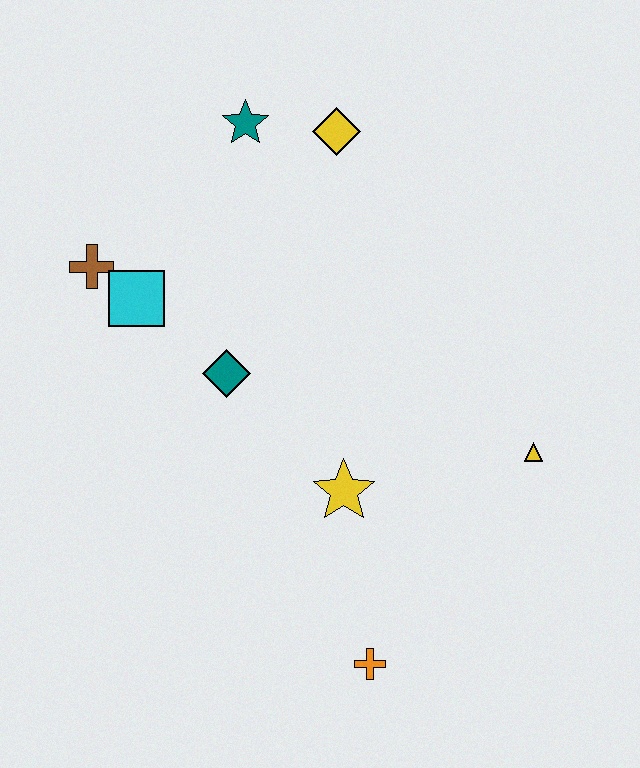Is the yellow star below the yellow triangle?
Yes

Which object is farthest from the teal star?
The orange cross is farthest from the teal star.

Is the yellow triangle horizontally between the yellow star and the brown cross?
No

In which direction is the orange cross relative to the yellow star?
The orange cross is below the yellow star.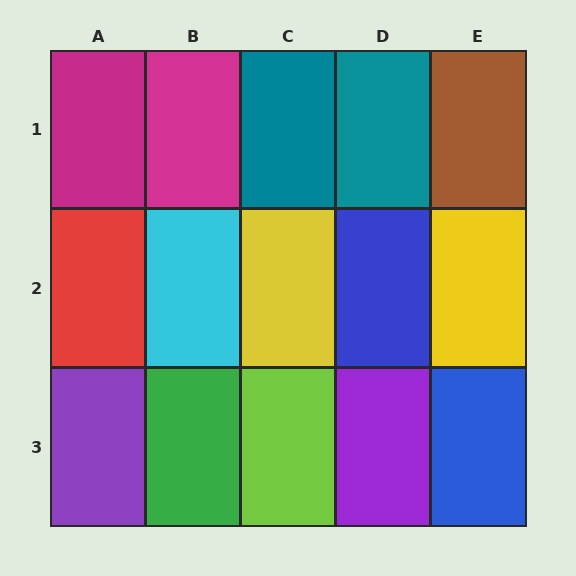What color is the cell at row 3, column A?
Purple.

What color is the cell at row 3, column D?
Purple.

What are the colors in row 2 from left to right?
Red, cyan, yellow, blue, yellow.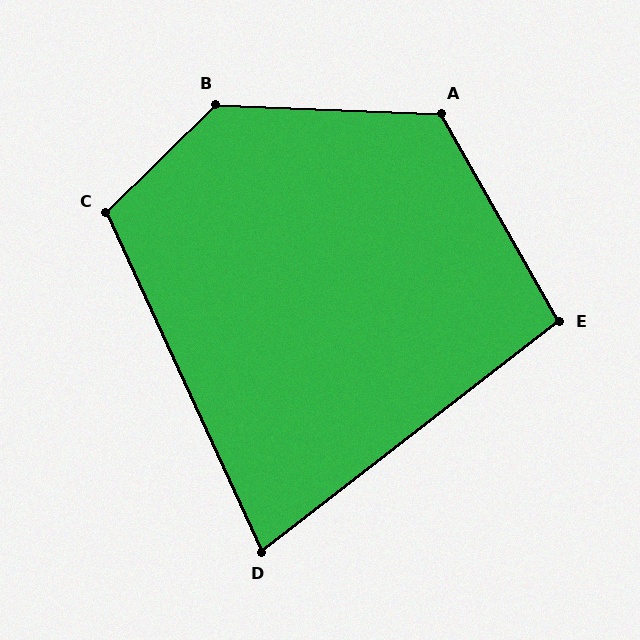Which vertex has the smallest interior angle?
D, at approximately 77 degrees.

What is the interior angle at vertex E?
Approximately 98 degrees (obtuse).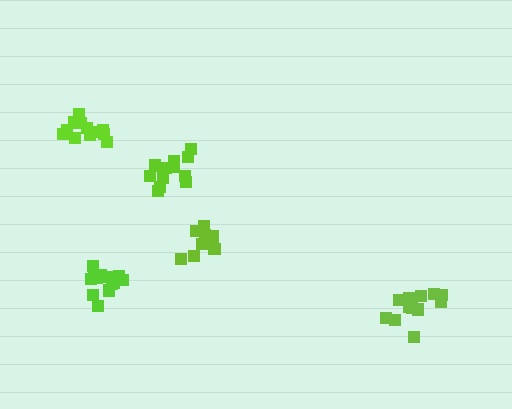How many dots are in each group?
Group 1: 13 dots, Group 2: 13 dots, Group 3: 12 dots, Group 4: 9 dots, Group 5: 13 dots (60 total).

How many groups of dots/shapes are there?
There are 5 groups.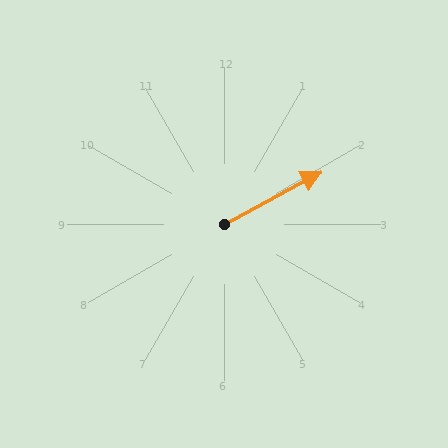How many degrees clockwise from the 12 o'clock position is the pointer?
Approximately 62 degrees.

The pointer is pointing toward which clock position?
Roughly 2 o'clock.